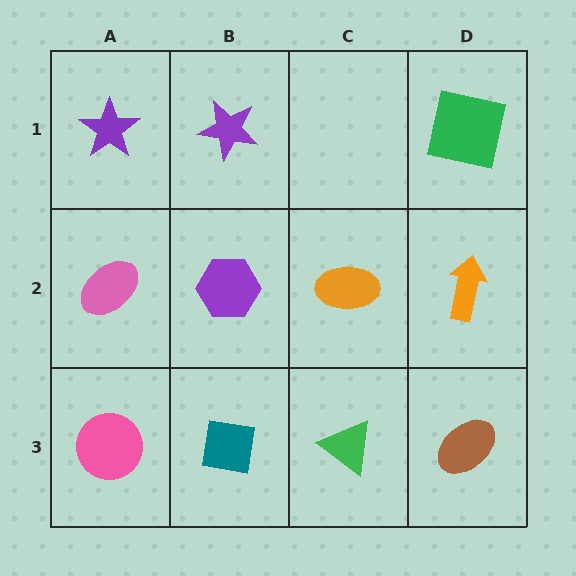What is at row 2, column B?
A purple hexagon.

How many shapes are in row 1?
3 shapes.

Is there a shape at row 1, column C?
No, that cell is empty.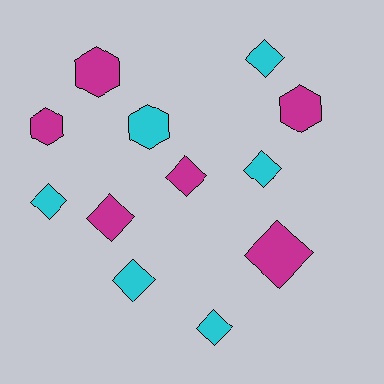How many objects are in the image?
There are 12 objects.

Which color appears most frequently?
Magenta, with 6 objects.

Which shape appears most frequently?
Diamond, with 8 objects.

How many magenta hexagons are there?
There are 3 magenta hexagons.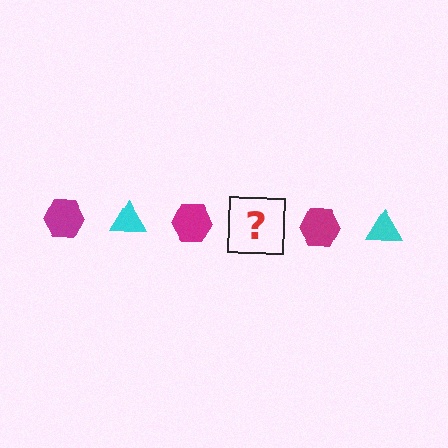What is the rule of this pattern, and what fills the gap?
The rule is that the pattern alternates between magenta hexagon and cyan triangle. The gap should be filled with a cyan triangle.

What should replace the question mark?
The question mark should be replaced with a cyan triangle.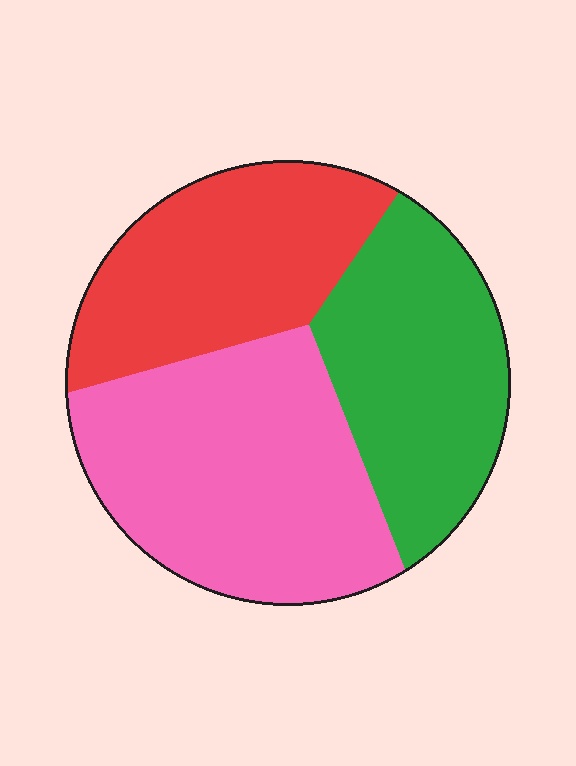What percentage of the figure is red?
Red covers around 30% of the figure.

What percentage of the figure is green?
Green takes up about one third (1/3) of the figure.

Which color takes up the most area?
Pink, at roughly 40%.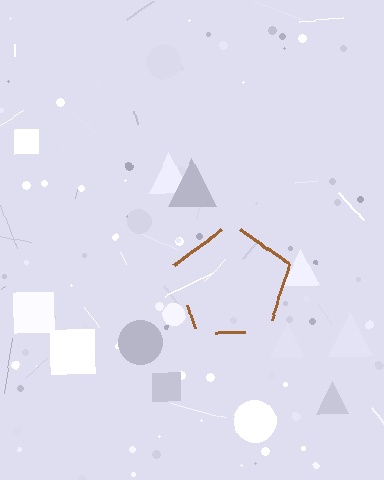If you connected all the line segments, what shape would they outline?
They would outline a pentagon.